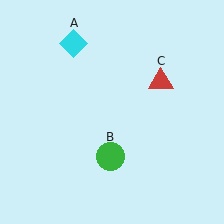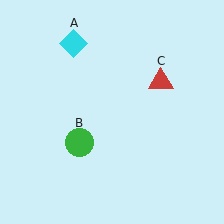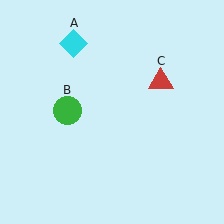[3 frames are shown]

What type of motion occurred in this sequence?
The green circle (object B) rotated clockwise around the center of the scene.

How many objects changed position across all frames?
1 object changed position: green circle (object B).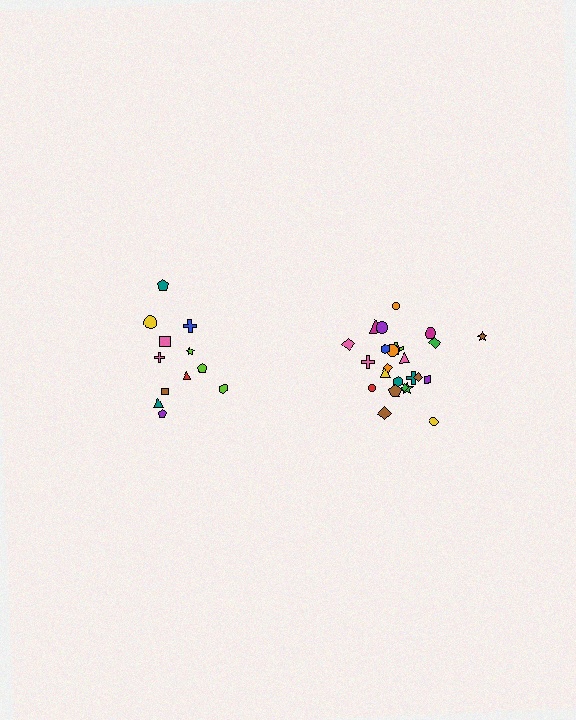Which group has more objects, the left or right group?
The right group.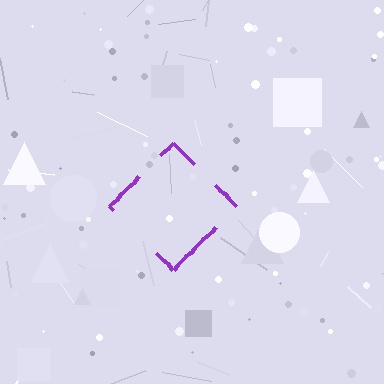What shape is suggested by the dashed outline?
The dashed outline suggests a diamond.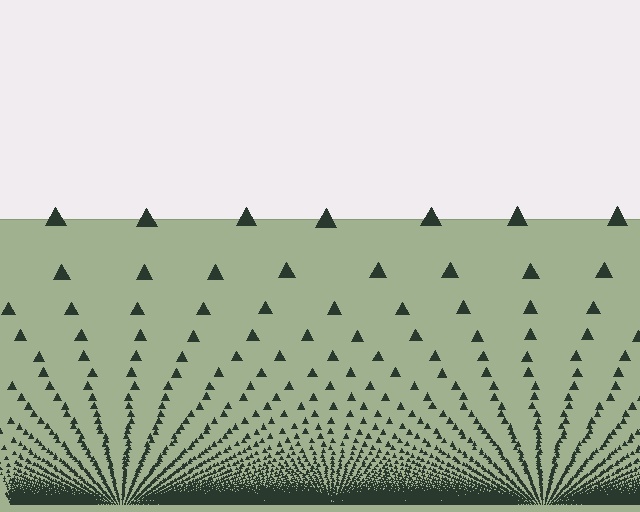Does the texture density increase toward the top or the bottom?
Density increases toward the bottom.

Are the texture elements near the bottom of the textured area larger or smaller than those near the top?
Smaller. The gradient is inverted — elements near the bottom are smaller and denser.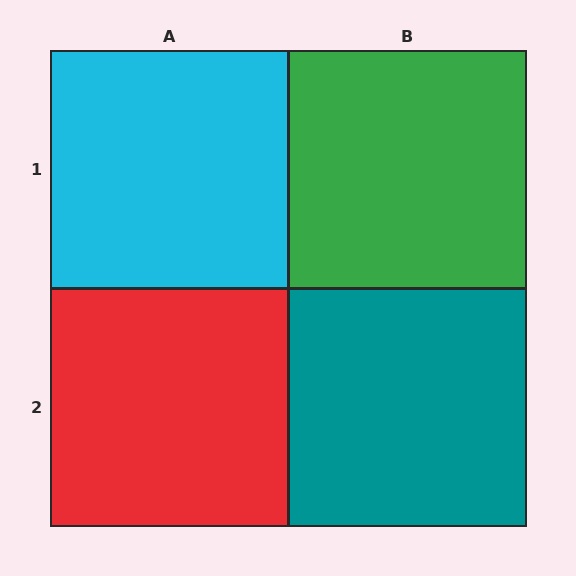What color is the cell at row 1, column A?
Cyan.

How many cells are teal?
1 cell is teal.